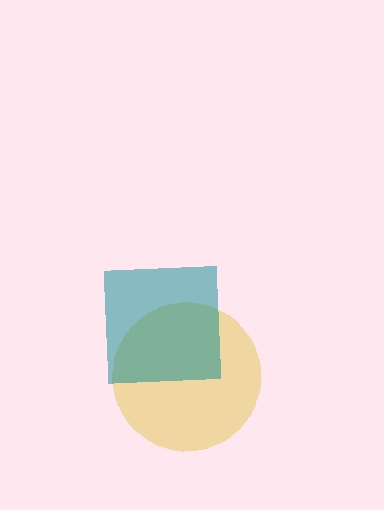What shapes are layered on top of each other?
The layered shapes are: a yellow circle, a teal square.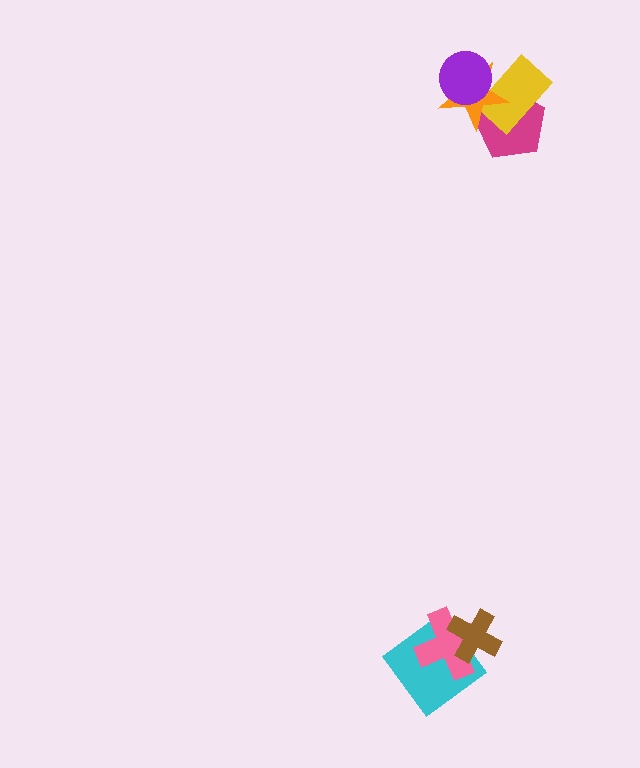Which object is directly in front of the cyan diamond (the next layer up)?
The pink cross is directly in front of the cyan diamond.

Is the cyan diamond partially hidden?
Yes, it is partially covered by another shape.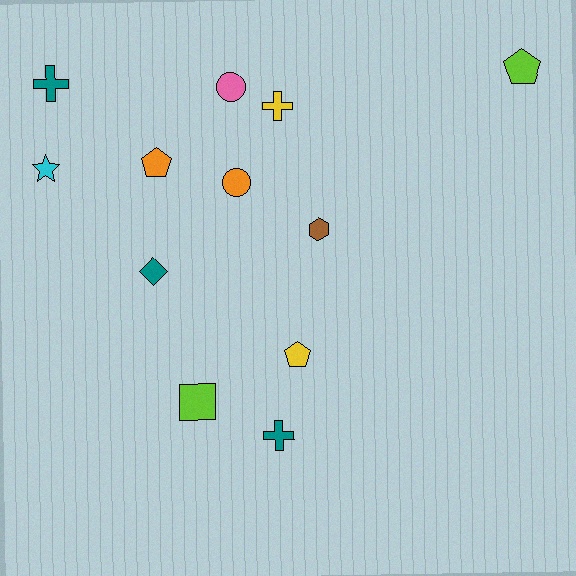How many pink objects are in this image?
There is 1 pink object.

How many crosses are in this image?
There are 3 crosses.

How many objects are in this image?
There are 12 objects.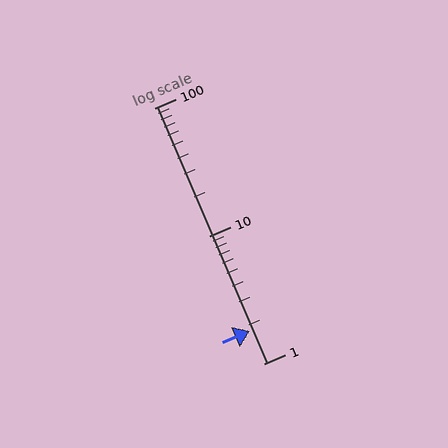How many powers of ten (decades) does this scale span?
The scale spans 2 decades, from 1 to 100.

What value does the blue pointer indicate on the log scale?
The pointer indicates approximately 1.8.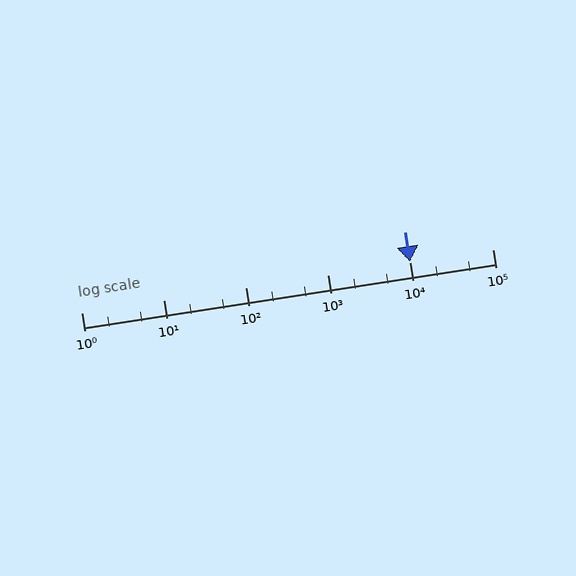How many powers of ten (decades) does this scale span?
The scale spans 5 decades, from 1 to 100000.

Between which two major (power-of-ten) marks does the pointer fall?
The pointer is between 1000 and 10000.